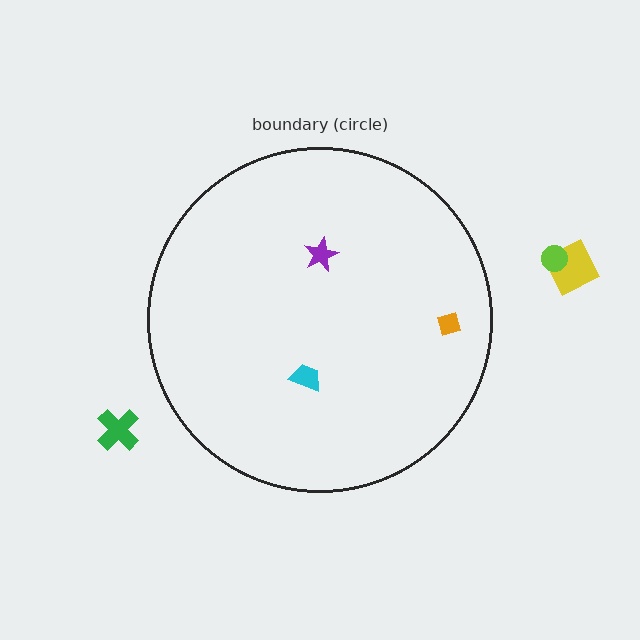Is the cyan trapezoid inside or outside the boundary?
Inside.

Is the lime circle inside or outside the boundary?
Outside.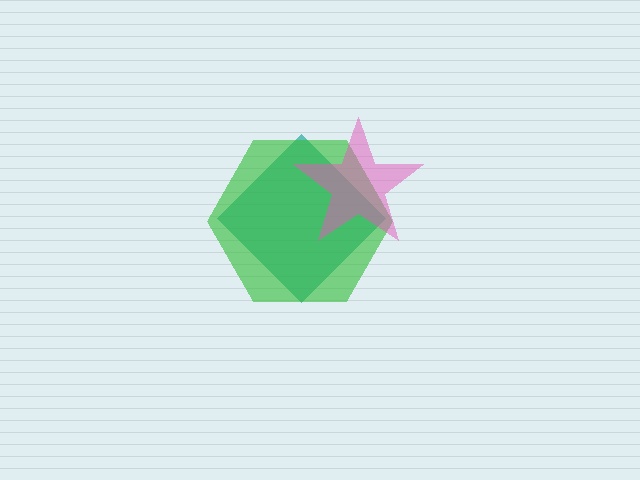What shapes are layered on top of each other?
The layered shapes are: a teal diamond, a green hexagon, a pink star.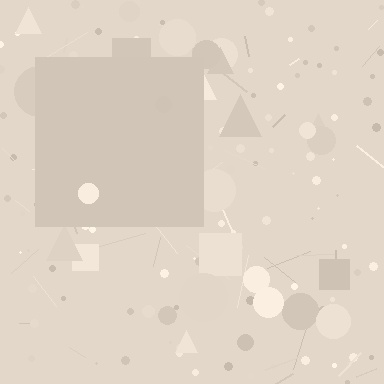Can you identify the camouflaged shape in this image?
The camouflaged shape is a square.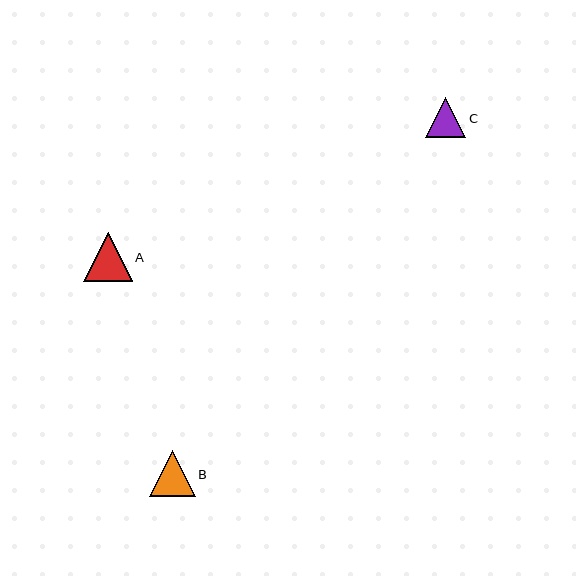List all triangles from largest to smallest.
From largest to smallest: A, B, C.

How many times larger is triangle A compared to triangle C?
Triangle A is approximately 1.2 times the size of triangle C.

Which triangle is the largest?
Triangle A is the largest with a size of approximately 49 pixels.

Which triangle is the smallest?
Triangle C is the smallest with a size of approximately 40 pixels.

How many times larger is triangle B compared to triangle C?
Triangle B is approximately 1.1 times the size of triangle C.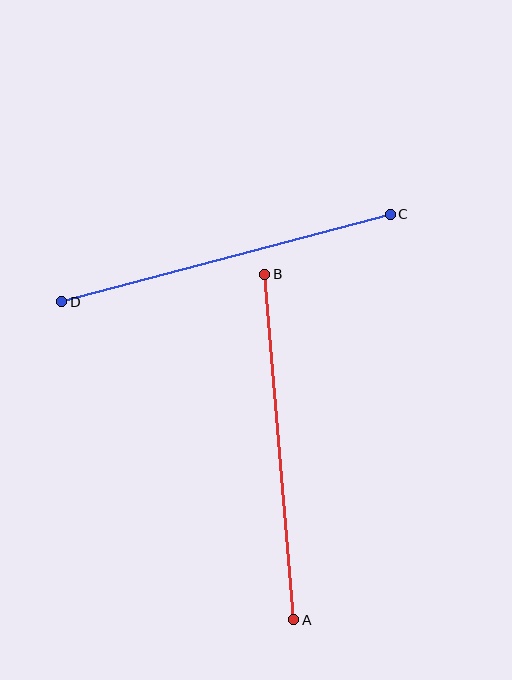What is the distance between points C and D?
The distance is approximately 340 pixels.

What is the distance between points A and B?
The distance is approximately 347 pixels.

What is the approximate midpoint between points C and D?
The midpoint is at approximately (226, 258) pixels.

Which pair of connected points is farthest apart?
Points A and B are farthest apart.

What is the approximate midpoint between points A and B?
The midpoint is at approximately (279, 447) pixels.